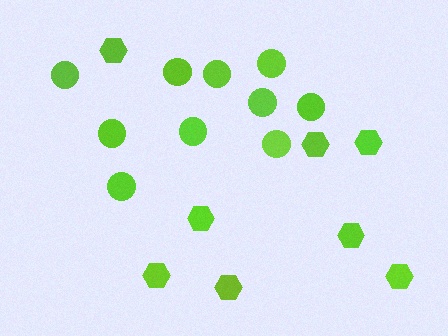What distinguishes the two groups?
There are 2 groups: one group of hexagons (8) and one group of circles (10).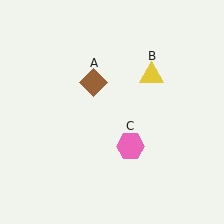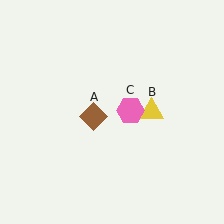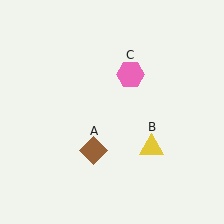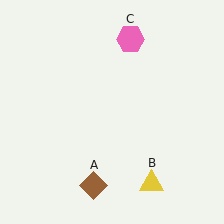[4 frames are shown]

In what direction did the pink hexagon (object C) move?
The pink hexagon (object C) moved up.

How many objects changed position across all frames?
3 objects changed position: brown diamond (object A), yellow triangle (object B), pink hexagon (object C).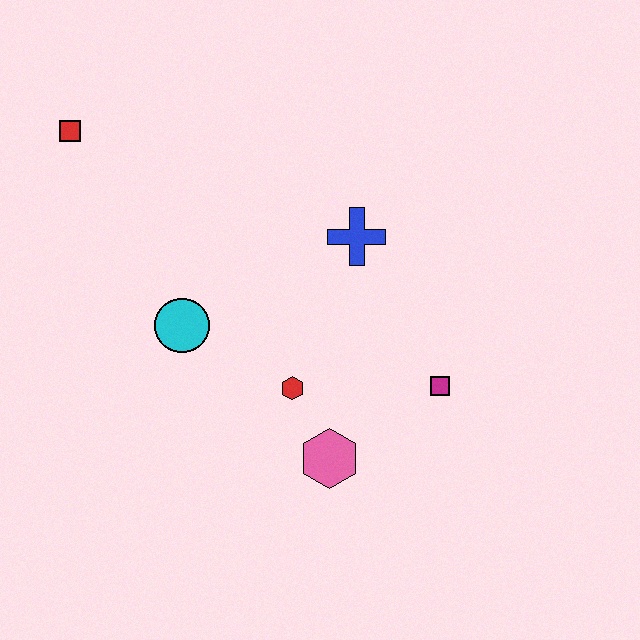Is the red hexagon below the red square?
Yes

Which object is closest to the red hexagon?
The pink hexagon is closest to the red hexagon.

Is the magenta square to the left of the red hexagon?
No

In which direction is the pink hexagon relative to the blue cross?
The pink hexagon is below the blue cross.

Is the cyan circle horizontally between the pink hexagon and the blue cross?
No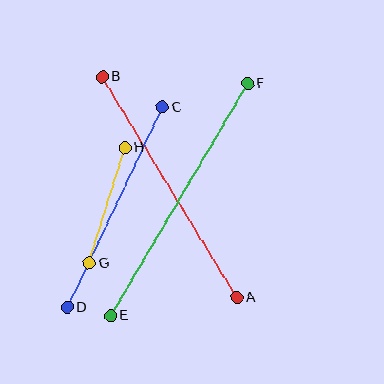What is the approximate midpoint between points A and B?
The midpoint is at approximately (169, 187) pixels.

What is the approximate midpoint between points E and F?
The midpoint is at approximately (179, 200) pixels.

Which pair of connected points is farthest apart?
Points E and F are farthest apart.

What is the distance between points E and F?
The distance is approximately 270 pixels.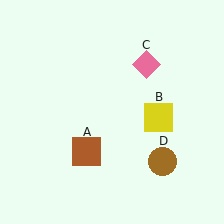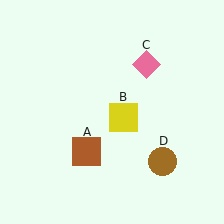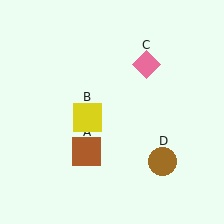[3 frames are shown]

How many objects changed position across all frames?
1 object changed position: yellow square (object B).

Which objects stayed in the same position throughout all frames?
Brown square (object A) and pink diamond (object C) and brown circle (object D) remained stationary.